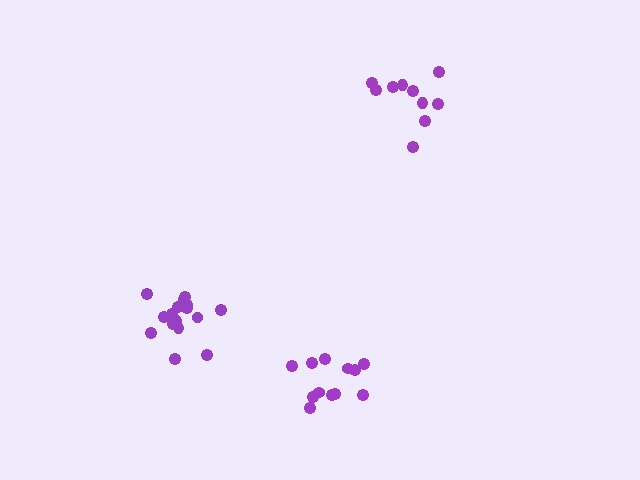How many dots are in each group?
Group 1: 16 dots, Group 2: 12 dots, Group 3: 10 dots (38 total).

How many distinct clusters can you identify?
There are 3 distinct clusters.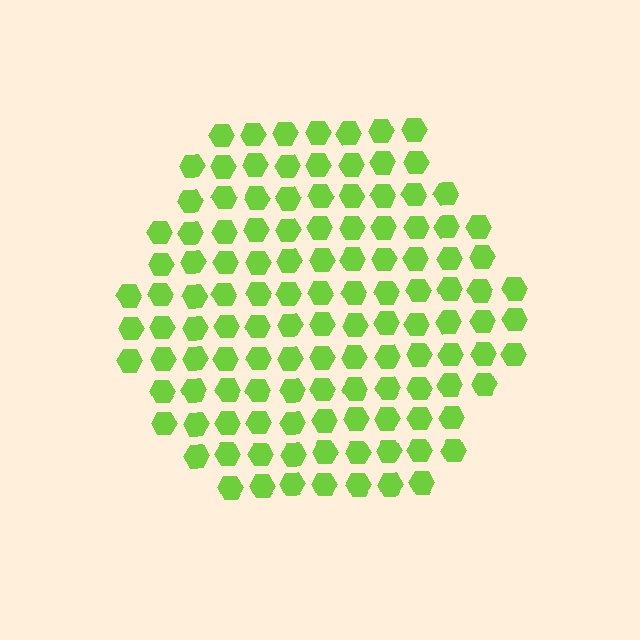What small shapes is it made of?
It is made of small hexagons.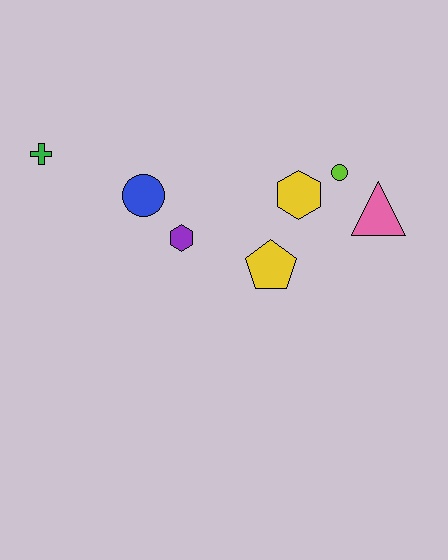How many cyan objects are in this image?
There are no cyan objects.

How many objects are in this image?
There are 7 objects.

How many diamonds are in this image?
There are no diamonds.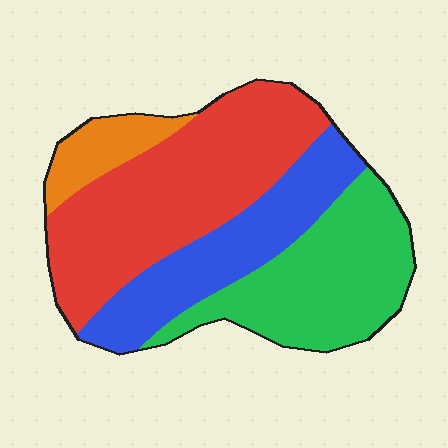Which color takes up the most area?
Red, at roughly 40%.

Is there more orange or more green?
Green.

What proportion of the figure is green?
Green covers about 30% of the figure.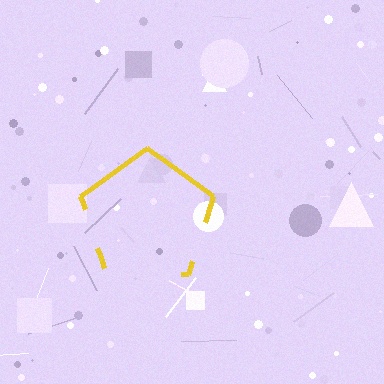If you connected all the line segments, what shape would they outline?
They would outline a pentagon.